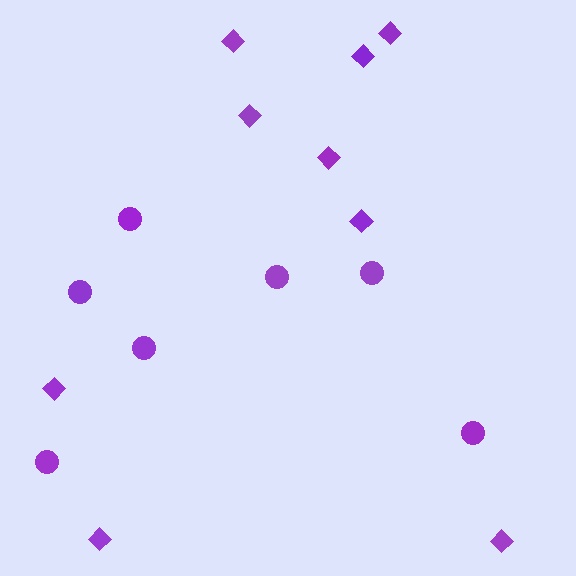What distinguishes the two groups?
There are 2 groups: one group of diamonds (9) and one group of circles (7).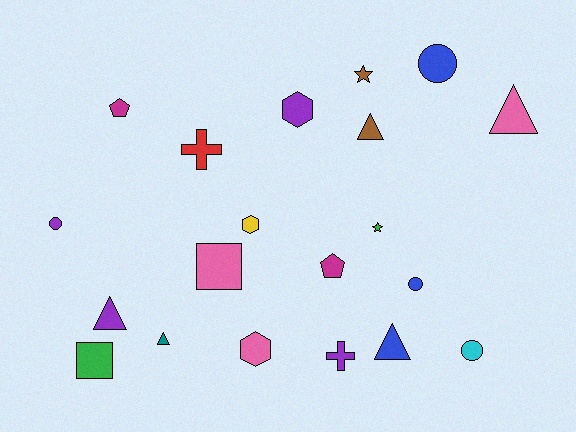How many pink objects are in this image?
There are 3 pink objects.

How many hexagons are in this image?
There are 3 hexagons.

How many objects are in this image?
There are 20 objects.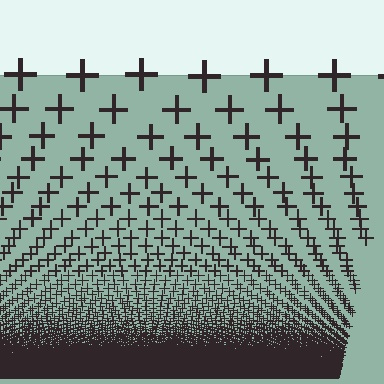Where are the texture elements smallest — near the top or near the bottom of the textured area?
Near the bottom.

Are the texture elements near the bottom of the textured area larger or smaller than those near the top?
Smaller. The gradient is inverted — elements near the bottom are smaller and denser.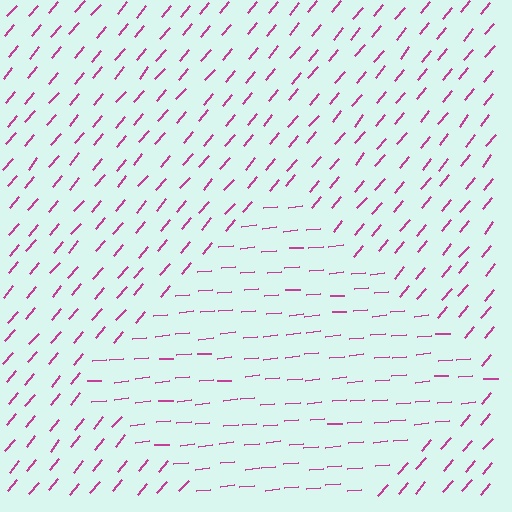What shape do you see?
I see a diamond.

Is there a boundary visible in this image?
Yes, there is a texture boundary formed by a change in line orientation.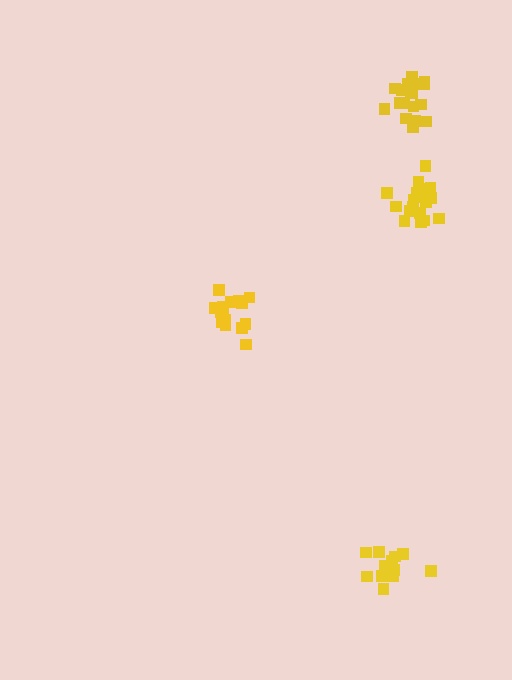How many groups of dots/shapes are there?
There are 4 groups.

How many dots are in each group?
Group 1: 16 dots, Group 2: 21 dots, Group 3: 17 dots, Group 4: 19 dots (73 total).